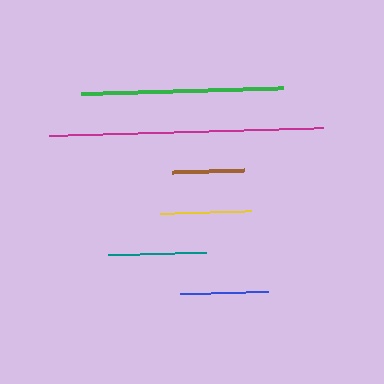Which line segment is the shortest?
The brown line is the shortest at approximately 72 pixels.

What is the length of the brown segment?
The brown segment is approximately 72 pixels long.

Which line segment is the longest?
The magenta line is the longest at approximately 274 pixels.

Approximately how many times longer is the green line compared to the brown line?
The green line is approximately 2.8 times the length of the brown line.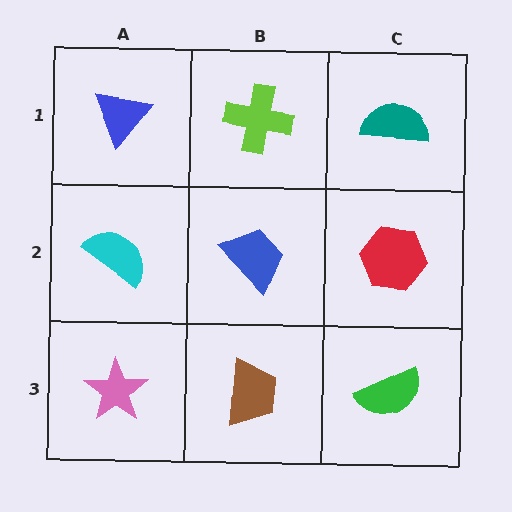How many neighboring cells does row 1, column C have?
2.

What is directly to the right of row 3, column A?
A brown trapezoid.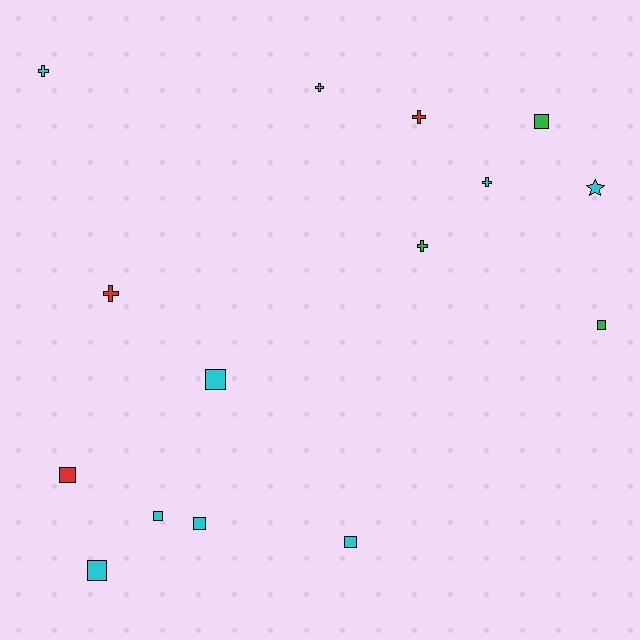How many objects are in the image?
There are 15 objects.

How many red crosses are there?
There are 2 red crosses.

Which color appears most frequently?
Cyan, with 9 objects.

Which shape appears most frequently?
Square, with 8 objects.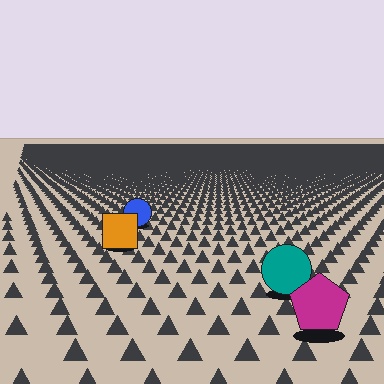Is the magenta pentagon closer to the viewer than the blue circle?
Yes. The magenta pentagon is closer — you can tell from the texture gradient: the ground texture is coarser near it.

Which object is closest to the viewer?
The magenta pentagon is closest. The texture marks near it are larger and more spread out.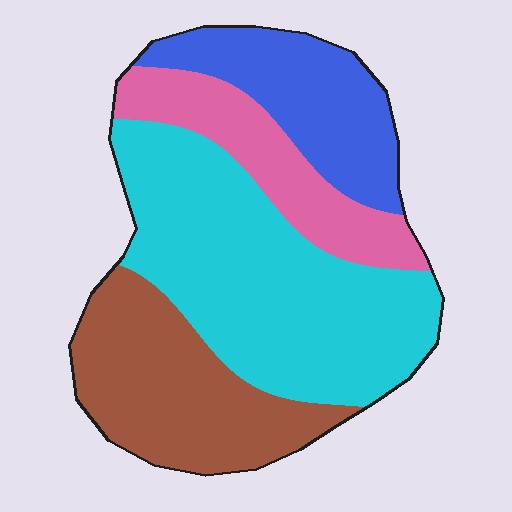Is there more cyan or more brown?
Cyan.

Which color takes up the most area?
Cyan, at roughly 40%.